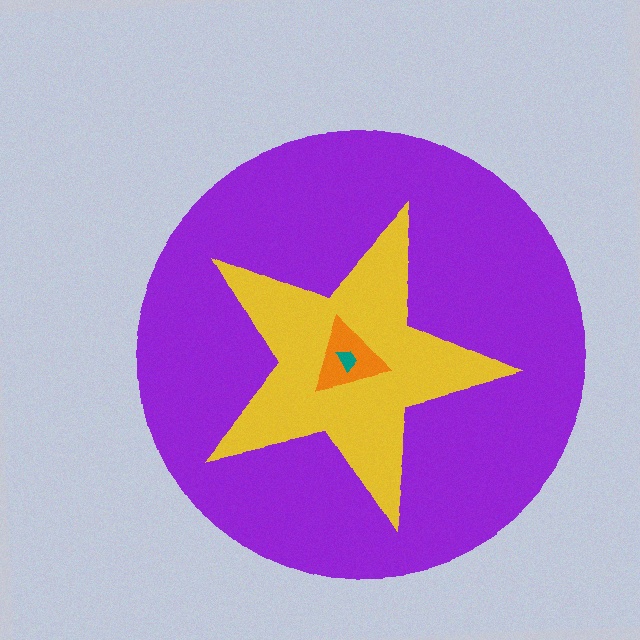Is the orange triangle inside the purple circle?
Yes.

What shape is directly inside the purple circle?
The yellow star.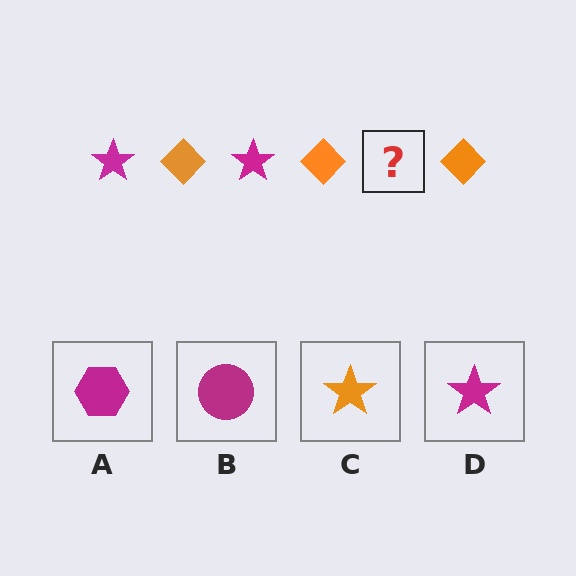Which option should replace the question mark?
Option D.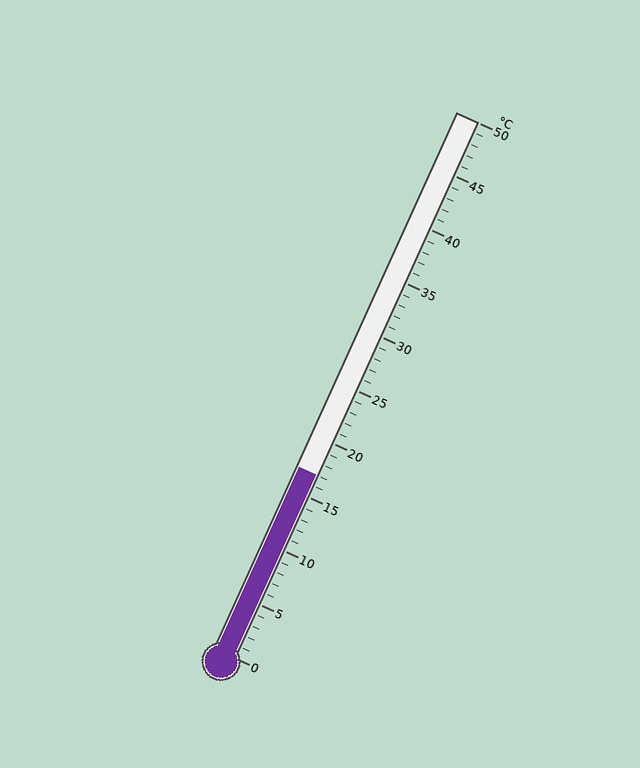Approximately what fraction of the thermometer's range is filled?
The thermometer is filled to approximately 35% of its range.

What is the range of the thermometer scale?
The thermometer scale ranges from 0°C to 50°C.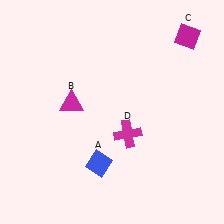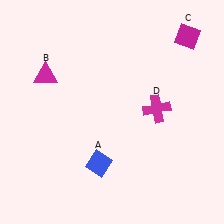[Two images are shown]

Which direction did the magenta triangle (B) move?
The magenta triangle (B) moved up.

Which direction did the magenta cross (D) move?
The magenta cross (D) moved right.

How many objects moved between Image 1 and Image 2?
2 objects moved between the two images.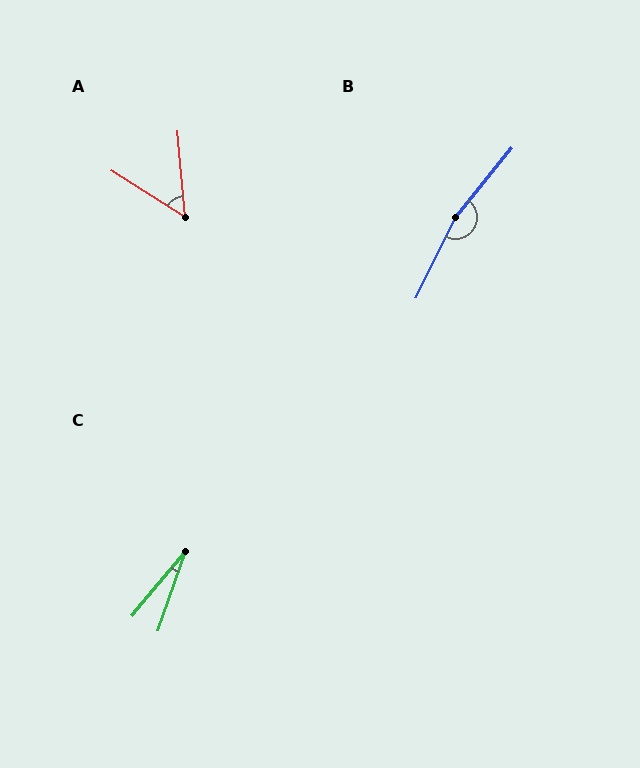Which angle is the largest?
B, at approximately 167 degrees.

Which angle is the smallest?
C, at approximately 20 degrees.